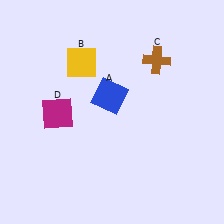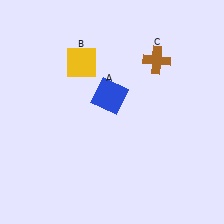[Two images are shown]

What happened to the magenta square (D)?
The magenta square (D) was removed in Image 2. It was in the bottom-left area of Image 1.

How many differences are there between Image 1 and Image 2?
There is 1 difference between the two images.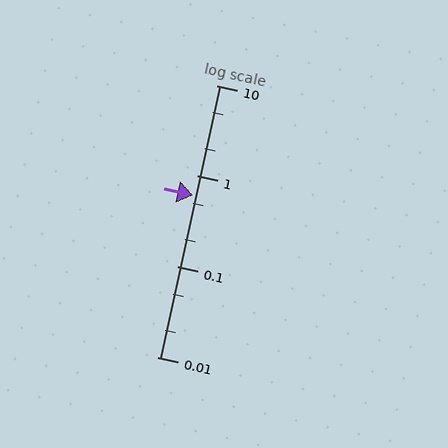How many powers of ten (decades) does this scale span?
The scale spans 3 decades, from 0.01 to 10.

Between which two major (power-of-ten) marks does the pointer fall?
The pointer is between 0.1 and 1.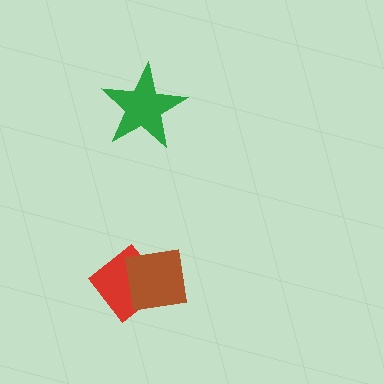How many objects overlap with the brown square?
1 object overlaps with the brown square.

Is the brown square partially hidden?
No, no other shape covers it.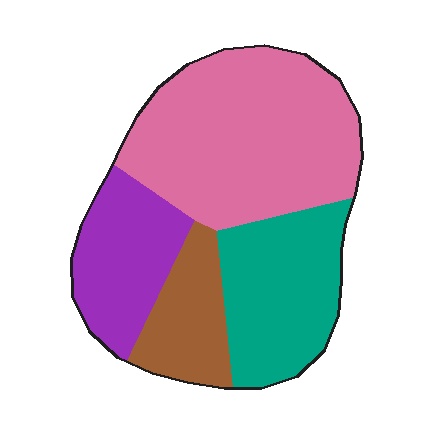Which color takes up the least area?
Brown, at roughly 15%.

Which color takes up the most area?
Pink, at roughly 45%.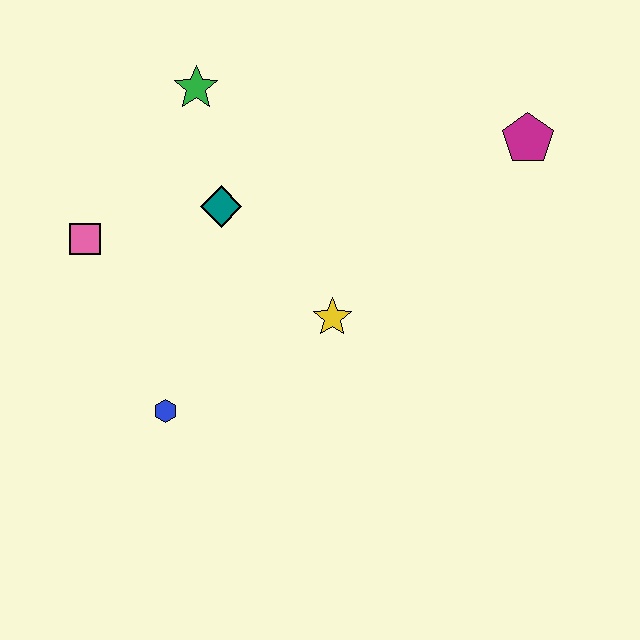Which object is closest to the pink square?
The teal diamond is closest to the pink square.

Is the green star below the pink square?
No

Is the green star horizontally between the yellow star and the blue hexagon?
Yes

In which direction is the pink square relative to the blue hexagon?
The pink square is above the blue hexagon.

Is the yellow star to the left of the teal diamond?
No